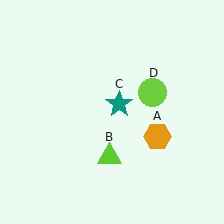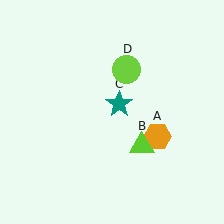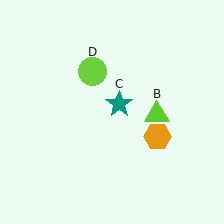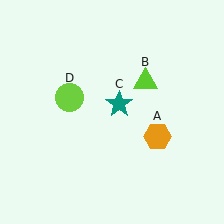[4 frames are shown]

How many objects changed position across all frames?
2 objects changed position: lime triangle (object B), lime circle (object D).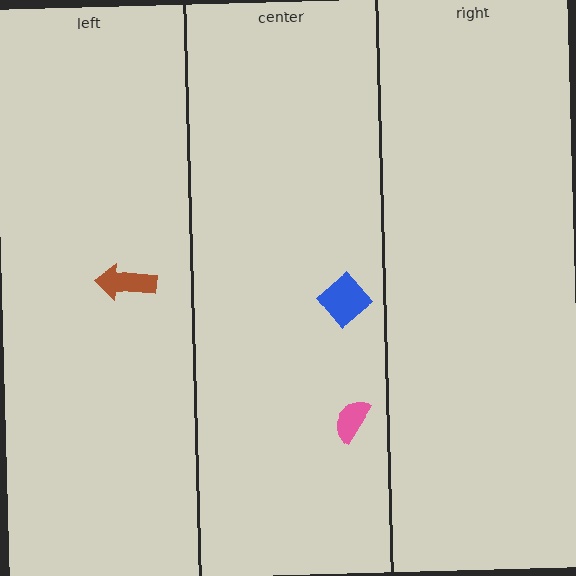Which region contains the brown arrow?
The left region.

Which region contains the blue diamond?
The center region.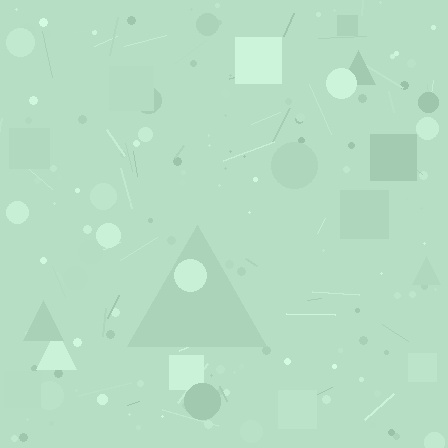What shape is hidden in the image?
A triangle is hidden in the image.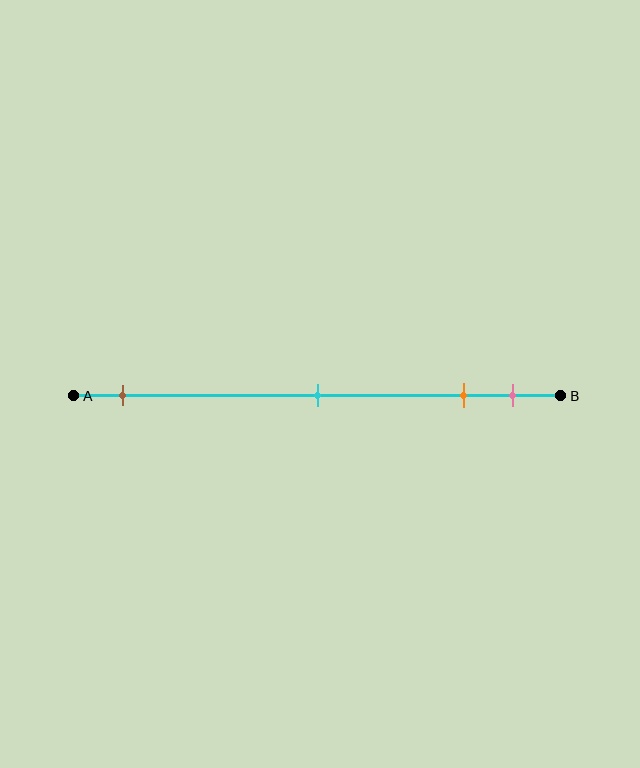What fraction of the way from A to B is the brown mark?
The brown mark is approximately 10% (0.1) of the way from A to B.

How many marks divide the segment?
There are 4 marks dividing the segment.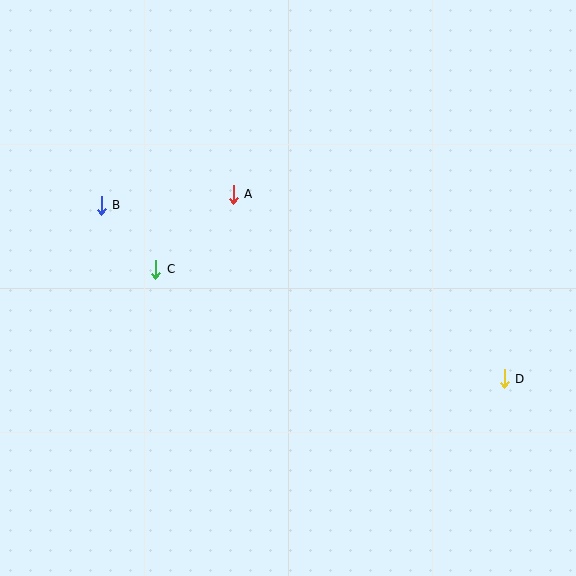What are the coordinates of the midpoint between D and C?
The midpoint between D and C is at (330, 324).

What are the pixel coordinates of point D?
Point D is at (504, 379).